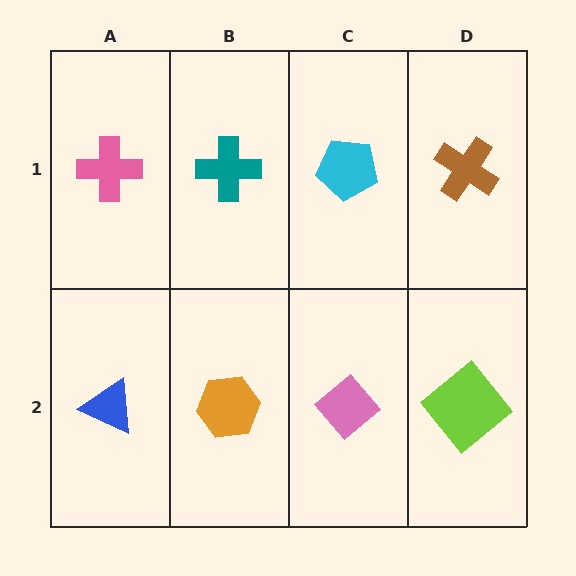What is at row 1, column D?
A brown cross.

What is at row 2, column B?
An orange hexagon.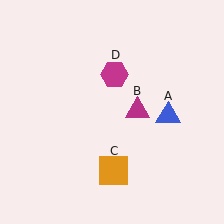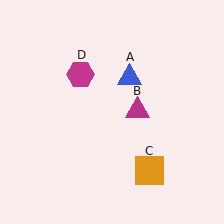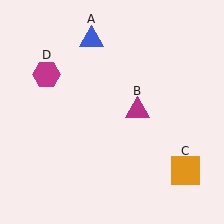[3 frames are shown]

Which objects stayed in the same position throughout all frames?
Magenta triangle (object B) remained stationary.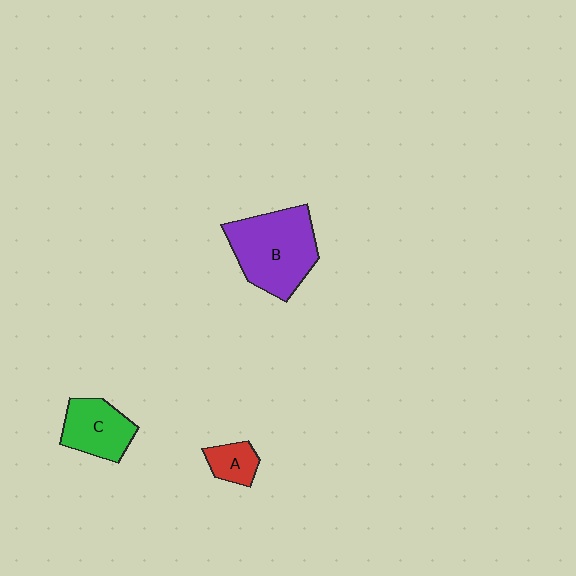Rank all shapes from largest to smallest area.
From largest to smallest: B (purple), C (green), A (red).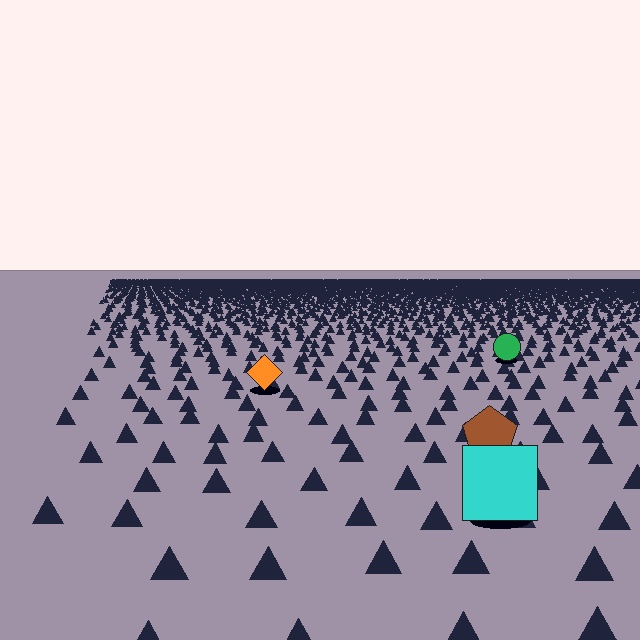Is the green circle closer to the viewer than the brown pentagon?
No. The brown pentagon is closer — you can tell from the texture gradient: the ground texture is coarser near it.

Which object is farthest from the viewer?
The green circle is farthest from the viewer. It appears smaller and the ground texture around it is denser.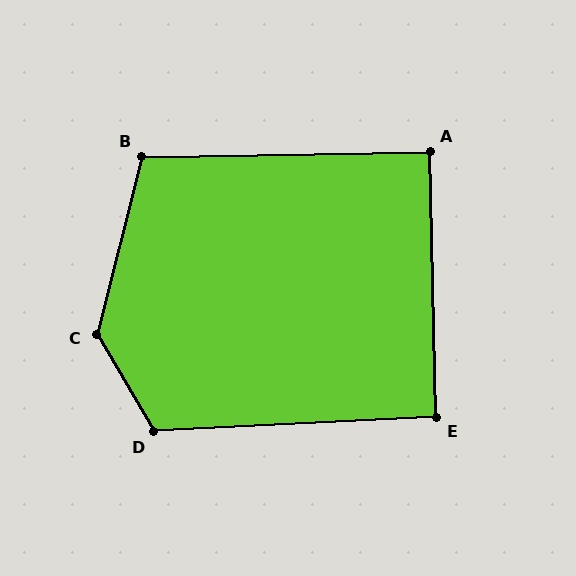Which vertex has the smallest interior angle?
A, at approximately 90 degrees.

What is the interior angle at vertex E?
Approximately 92 degrees (approximately right).